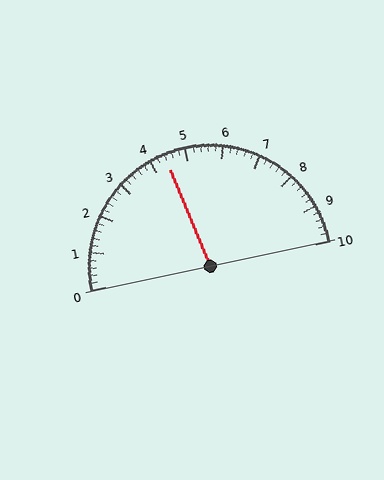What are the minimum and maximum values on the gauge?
The gauge ranges from 0 to 10.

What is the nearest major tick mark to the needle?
The nearest major tick mark is 4.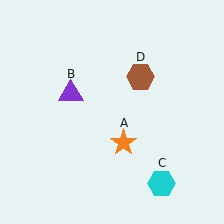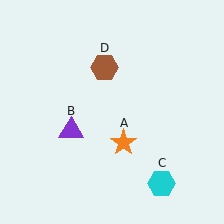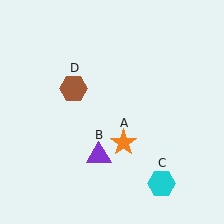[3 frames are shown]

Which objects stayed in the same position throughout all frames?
Orange star (object A) and cyan hexagon (object C) remained stationary.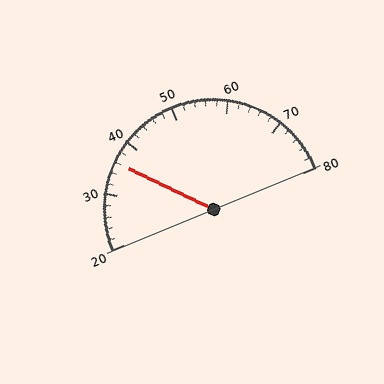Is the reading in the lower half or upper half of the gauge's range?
The reading is in the lower half of the range (20 to 80).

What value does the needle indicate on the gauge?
The needle indicates approximately 36.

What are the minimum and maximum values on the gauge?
The gauge ranges from 20 to 80.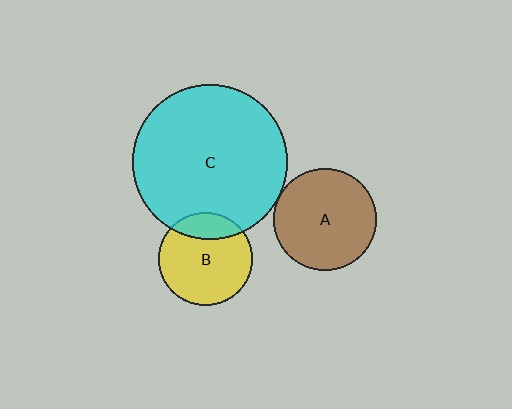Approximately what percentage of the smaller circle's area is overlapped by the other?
Approximately 20%.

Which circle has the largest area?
Circle C (cyan).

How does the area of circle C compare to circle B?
Approximately 2.8 times.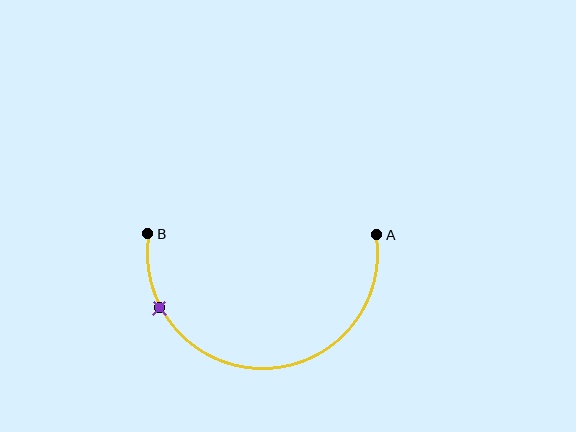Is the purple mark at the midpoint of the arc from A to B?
No. The purple mark lies on the arc but is closer to endpoint B. The arc midpoint would be at the point on the curve equidistant along the arc from both A and B.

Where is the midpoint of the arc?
The arc midpoint is the point on the curve farthest from the straight line joining A and B. It sits below that line.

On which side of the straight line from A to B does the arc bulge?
The arc bulges below the straight line connecting A and B.